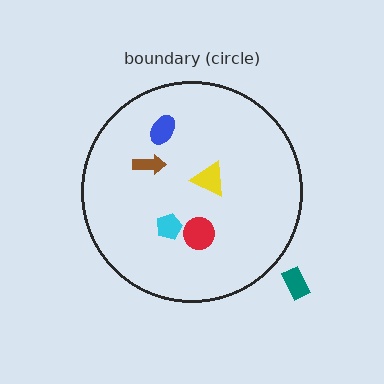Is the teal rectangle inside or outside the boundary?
Outside.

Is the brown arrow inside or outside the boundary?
Inside.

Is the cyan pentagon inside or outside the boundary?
Inside.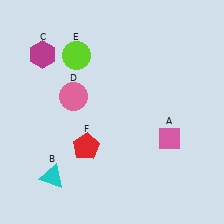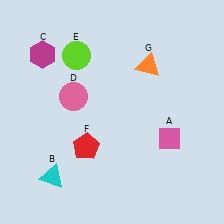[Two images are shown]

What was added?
An orange triangle (G) was added in Image 2.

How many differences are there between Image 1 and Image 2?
There is 1 difference between the two images.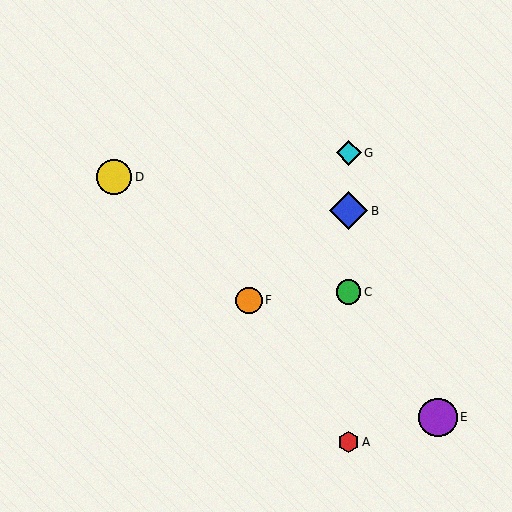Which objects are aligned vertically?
Objects A, B, C, G are aligned vertically.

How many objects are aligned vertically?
4 objects (A, B, C, G) are aligned vertically.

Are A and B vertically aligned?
Yes, both are at x≈349.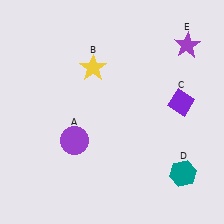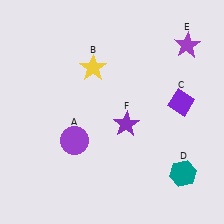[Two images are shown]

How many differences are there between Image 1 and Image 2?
There is 1 difference between the two images.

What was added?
A purple star (F) was added in Image 2.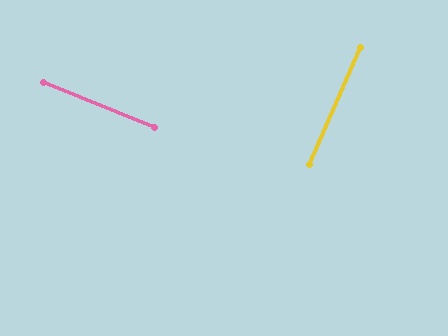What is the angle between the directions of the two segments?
Approximately 89 degrees.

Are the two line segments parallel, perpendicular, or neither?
Perpendicular — they meet at approximately 89°.